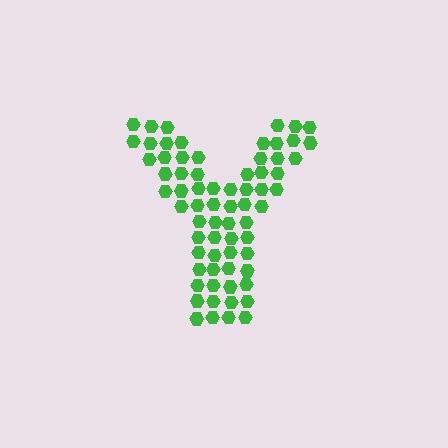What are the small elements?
The small elements are hexagons.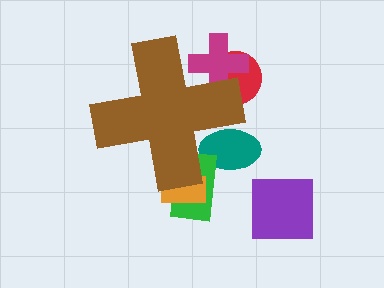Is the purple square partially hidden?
No, the purple square is fully visible.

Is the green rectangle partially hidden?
Yes, the green rectangle is partially hidden behind the brown cross.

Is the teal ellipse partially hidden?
Yes, the teal ellipse is partially hidden behind the brown cross.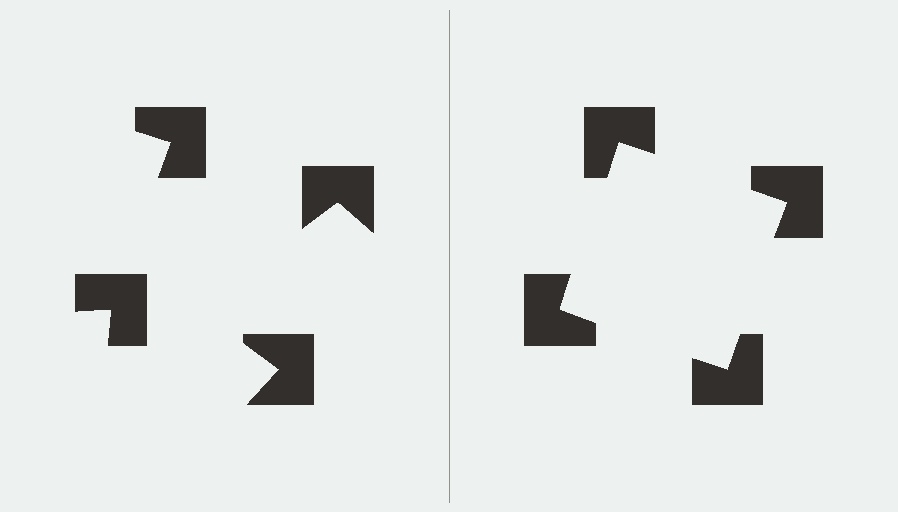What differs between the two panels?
The notched squares are positioned identically on both sides; only the wedge orientations differ. On the right they align to a square; on the left they are misaligned.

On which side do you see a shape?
An illusory square appears on the right side. On the left side the wedge cuts are rotated, so no coherent shape forms.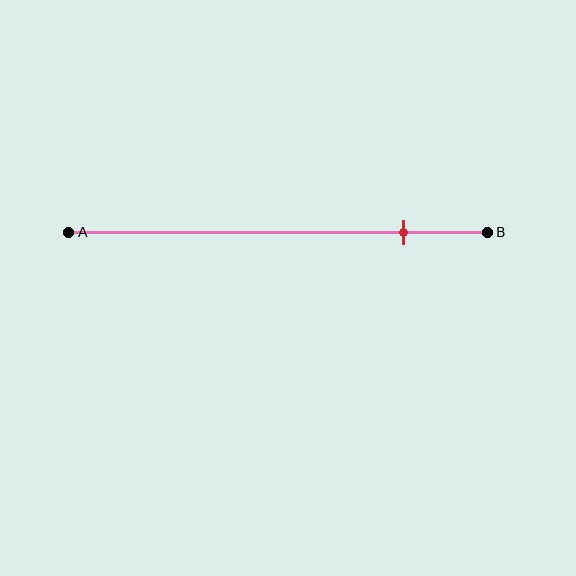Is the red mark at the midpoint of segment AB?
No, the mark is at about 80% from A, not at the 50% midpoint.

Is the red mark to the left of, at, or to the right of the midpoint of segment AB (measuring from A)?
The red mark is to the right of the midpoint of segment AB.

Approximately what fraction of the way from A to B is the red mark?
The red mark is approximately 80% of the way from A to B.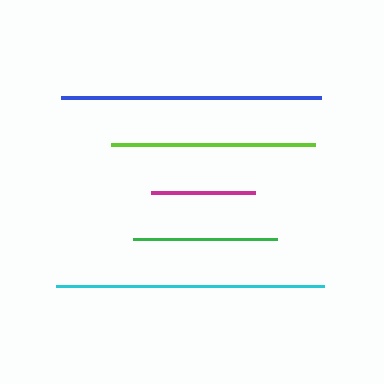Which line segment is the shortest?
The magenta line is the shortest at approximately 103 pixels.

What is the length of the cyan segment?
The cyan segment is approximately 268 pixels long.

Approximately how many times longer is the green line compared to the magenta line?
The green line is approximately 1.4 times the length of the magenta line.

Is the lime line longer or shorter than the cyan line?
The cyan line is longer than the lime line.